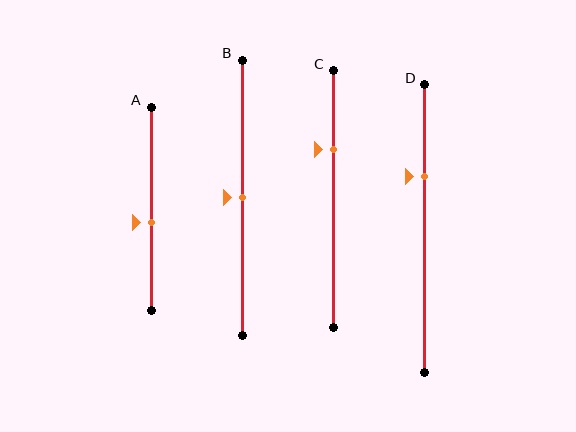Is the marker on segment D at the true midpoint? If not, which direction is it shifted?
No, the marker on segment D is shifted upward by about 18% of the segment length.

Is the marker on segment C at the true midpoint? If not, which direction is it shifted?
No, the marker on segment C is shifted upward by about 19% of the segment length.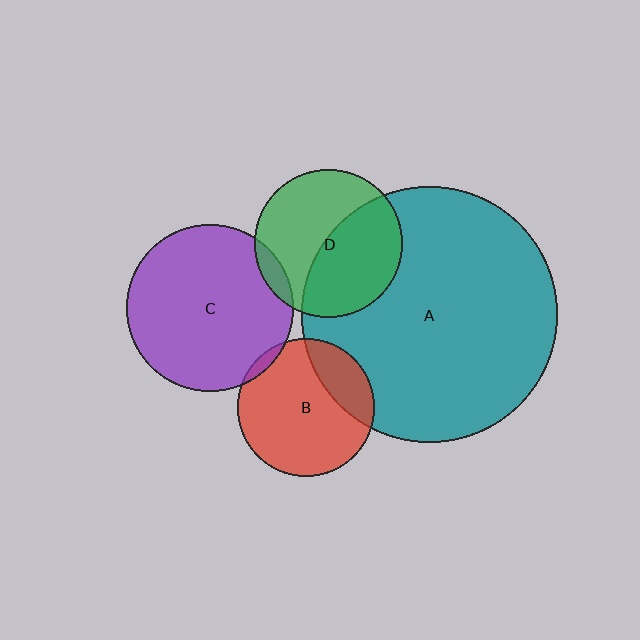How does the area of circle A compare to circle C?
Approximately 2.3 times.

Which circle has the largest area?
Circle A (teal).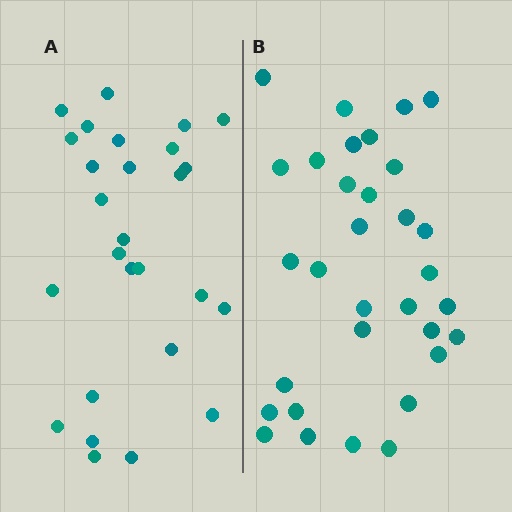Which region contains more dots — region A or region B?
Region B (the right region) has more dots.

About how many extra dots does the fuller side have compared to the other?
Region B has about 5 more dots than region A.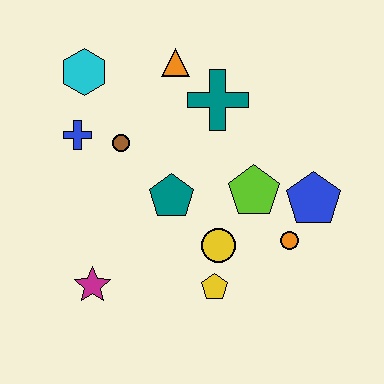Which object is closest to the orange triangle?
The teal cross is closest to the orange triangle.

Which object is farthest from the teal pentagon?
The cyan hexagon is farthest from the teal pentagon.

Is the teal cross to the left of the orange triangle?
No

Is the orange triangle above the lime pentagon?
Yes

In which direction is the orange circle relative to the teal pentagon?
The orange circle is to the right of the teal pentagon.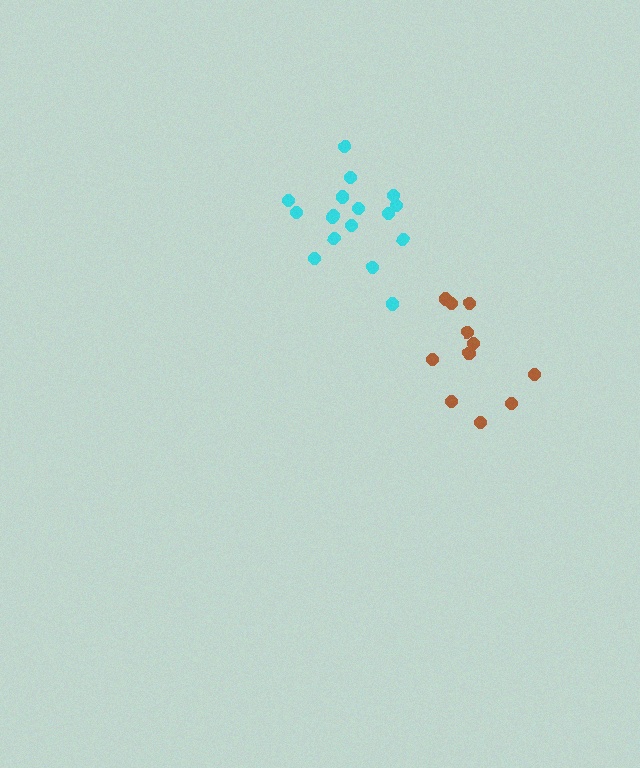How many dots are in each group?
Group 1: 11 dots, Group 2: 17 dots (28 total).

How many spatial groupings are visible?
There are 2 spatial groupings.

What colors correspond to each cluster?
The clusters are colored: brown, cyan.